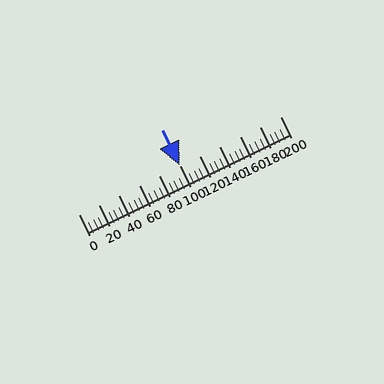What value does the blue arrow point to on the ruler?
The blue arrow points to approximately 100.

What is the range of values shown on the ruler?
The ruler shows values from 0 to 200.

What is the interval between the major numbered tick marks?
The major tick marks are spaced 20 units apart.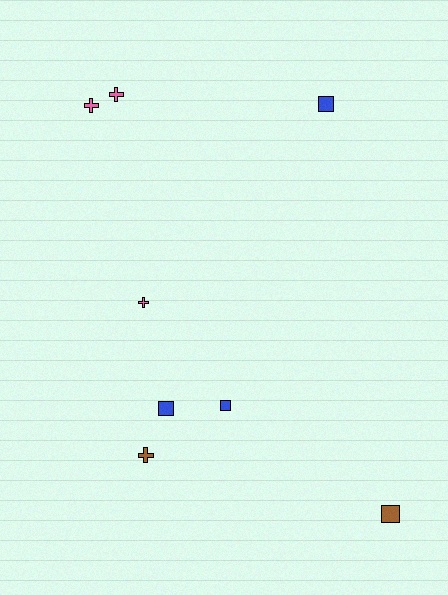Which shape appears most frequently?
Square, with 4 objects.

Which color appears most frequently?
Blue, with 3 objects.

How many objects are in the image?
There are 8 objects.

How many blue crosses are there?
There are no blue crosses.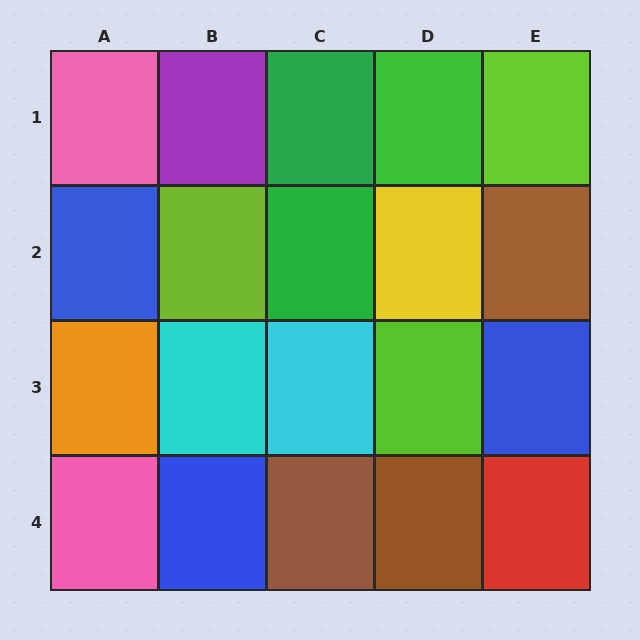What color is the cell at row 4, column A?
Pink.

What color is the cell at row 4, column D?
Brown.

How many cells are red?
1 cell is red.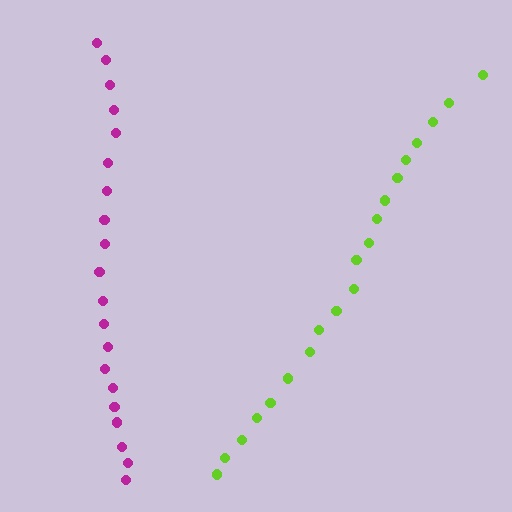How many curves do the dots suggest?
There are 2 distinct paths.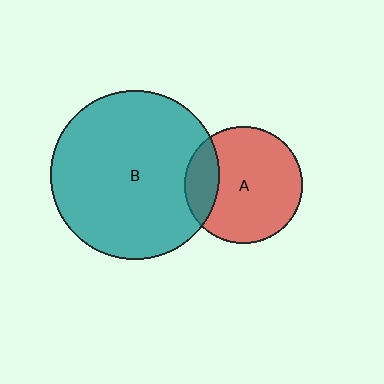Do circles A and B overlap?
Yes.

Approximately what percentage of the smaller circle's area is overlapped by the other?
Approximately 20%.